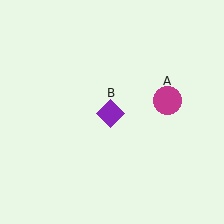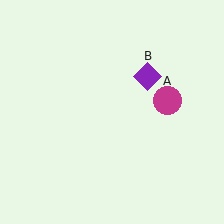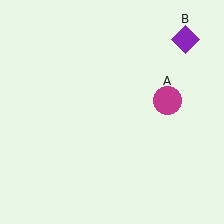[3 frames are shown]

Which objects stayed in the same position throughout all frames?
Magenta circle (object A) remained stationary.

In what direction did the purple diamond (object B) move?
The purple diamond (object B) moved up and to the right.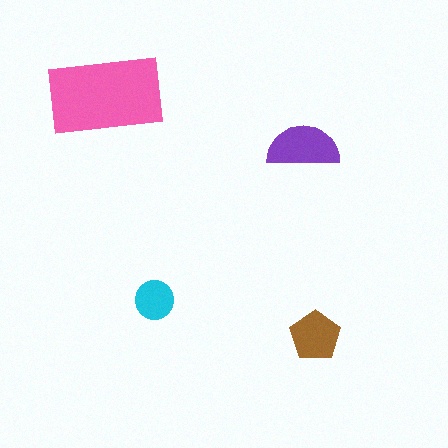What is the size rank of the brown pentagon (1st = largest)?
3rd.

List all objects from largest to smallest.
The pink rectangle, the purple semicircle, the brown pentagon, the cyan circle.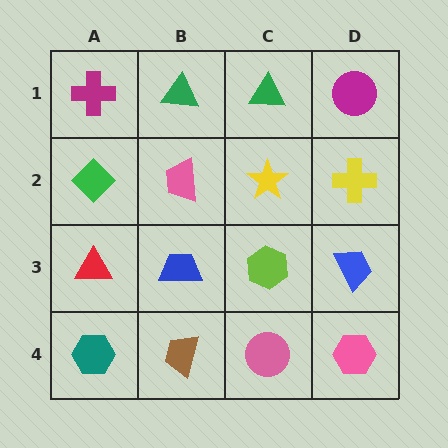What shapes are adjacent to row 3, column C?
A yellow star (row 2, column C), a pink circle (row 4, column C), a blue trapezoid (row 3, column B), a blue trapezoid (row 3, column D).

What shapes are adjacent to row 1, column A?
A green diamond (row 2, column A), a green triangle (row 1, column B).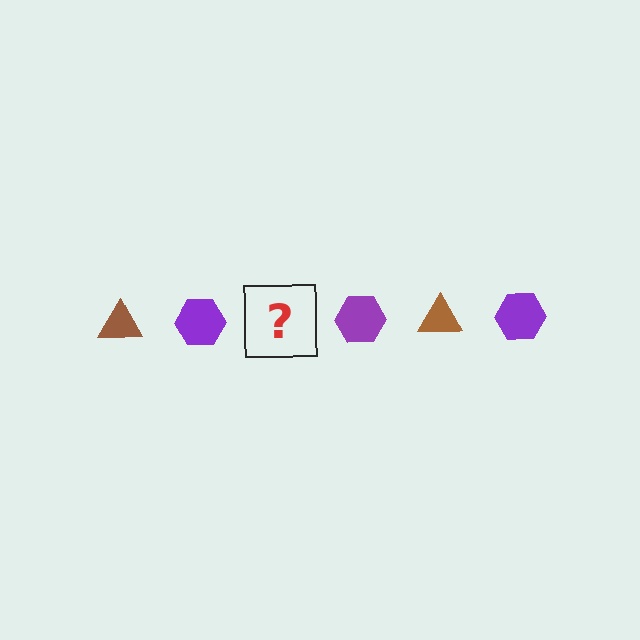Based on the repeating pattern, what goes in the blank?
The blank should be a brown triangle.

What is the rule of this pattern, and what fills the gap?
The rule is that the pattern alternates between brown triangle and purple hexagon. The gap should be filled with a brown triangle.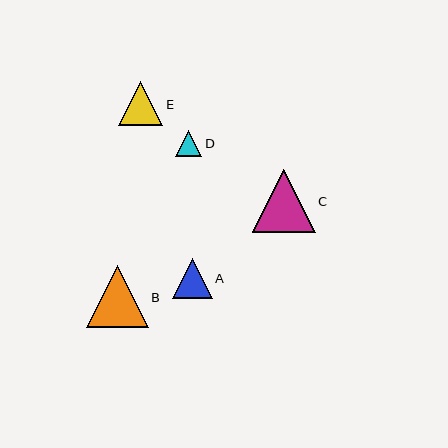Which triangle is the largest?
Triangle C is the largest with a size of approximately 63 pixels.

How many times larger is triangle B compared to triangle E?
Triangle B is approximately 1.4 times the size of triangle E.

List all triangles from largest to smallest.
From largest to smallest: C, B, E, A, D.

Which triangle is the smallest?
Triangle D is the smallest with a size of approximately 26 pixels.